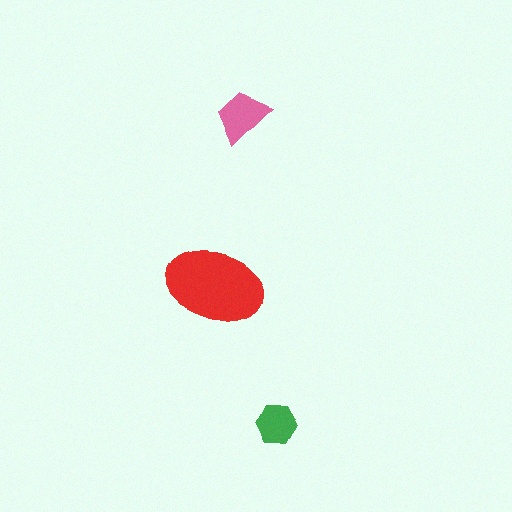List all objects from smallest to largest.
The green hexagon, the pink trapezoid, the red ellipse.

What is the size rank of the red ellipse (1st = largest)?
1st.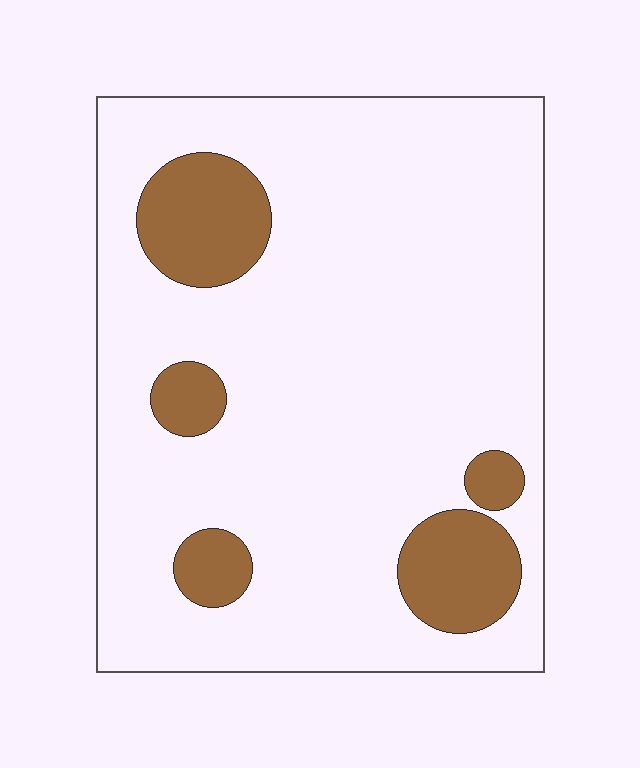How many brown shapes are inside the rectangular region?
5.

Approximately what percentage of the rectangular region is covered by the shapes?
Approximately 15%.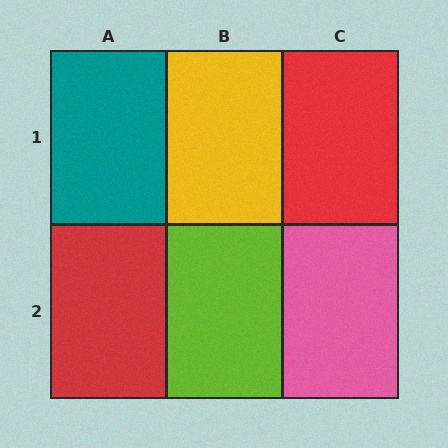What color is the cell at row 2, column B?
Lime.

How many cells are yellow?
1 cell is yellow.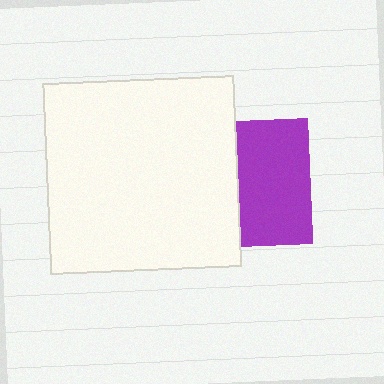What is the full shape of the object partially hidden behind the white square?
The partially hidden object is a purple square.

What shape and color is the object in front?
The object in front is a white square.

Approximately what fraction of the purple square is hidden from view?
Roughly 43% of the purple square is hidden behind the white square.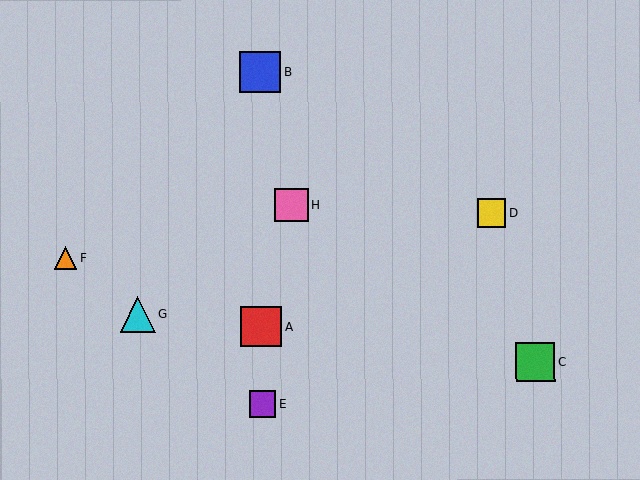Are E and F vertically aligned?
No, E is at x≈262 and F is at x≈66.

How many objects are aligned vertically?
3 objects (A, B, E) are aligned vertically.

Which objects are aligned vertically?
Objects A, B, E are aligned vertically.